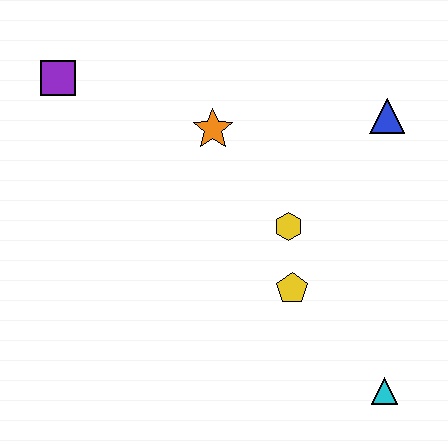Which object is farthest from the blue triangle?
The purple square is farthest from the blue triangle.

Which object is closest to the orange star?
The yellow hexagon is closest to the orange star.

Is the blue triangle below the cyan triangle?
No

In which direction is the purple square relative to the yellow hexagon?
The purple square is to the left of the yellow hexagon.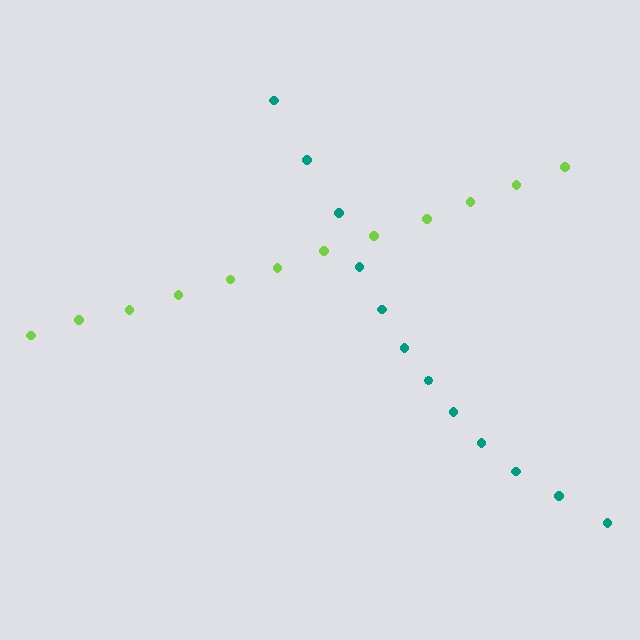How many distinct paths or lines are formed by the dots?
There are 2 distinct paths.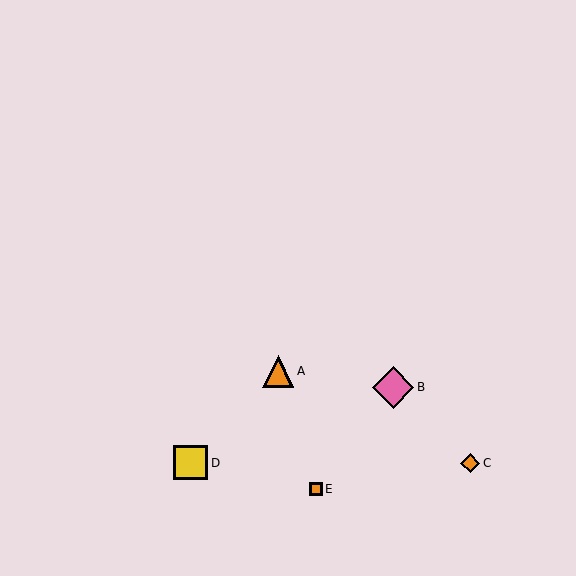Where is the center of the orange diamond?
The center of the orange diamond is at (470, 463).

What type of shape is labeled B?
Shape B is a pink diamond.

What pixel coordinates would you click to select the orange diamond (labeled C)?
Click at (470, 463) to select the orange diamond C.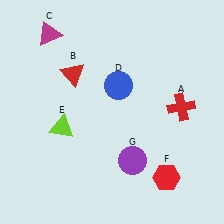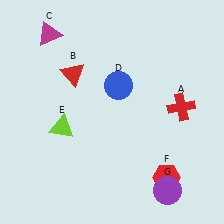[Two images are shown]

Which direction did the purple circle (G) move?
The purple circle (G) moved right.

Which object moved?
The purple circle (G) moved right.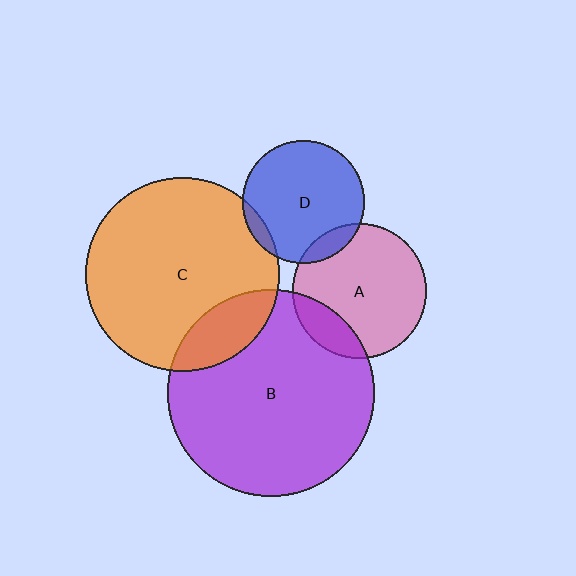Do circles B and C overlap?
Yes.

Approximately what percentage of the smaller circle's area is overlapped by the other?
Approximately 15%.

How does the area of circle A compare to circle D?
Approximately 1.2 times.